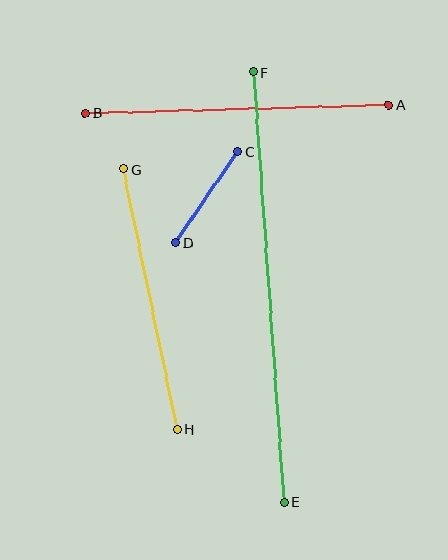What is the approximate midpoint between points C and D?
The midpoint is at approximately (206, 197) pixels.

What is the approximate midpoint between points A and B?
The midpoint is at approximately (237, 109) pixels.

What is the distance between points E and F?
The distance is approximately 431 pixels.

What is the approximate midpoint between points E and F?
The midpoint is at approximately (269, 287) pixels.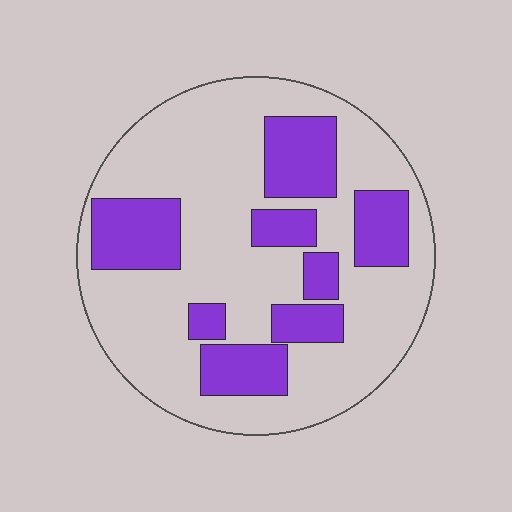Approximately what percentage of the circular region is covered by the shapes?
Approximately 30%.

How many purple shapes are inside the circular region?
8.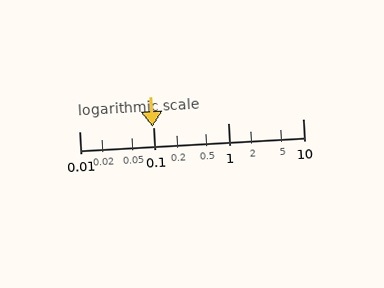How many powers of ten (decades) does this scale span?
The scale spans 3 decades, from 0.01 to 10.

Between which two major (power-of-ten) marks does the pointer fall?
The pointer is between 0.01 and 0.1.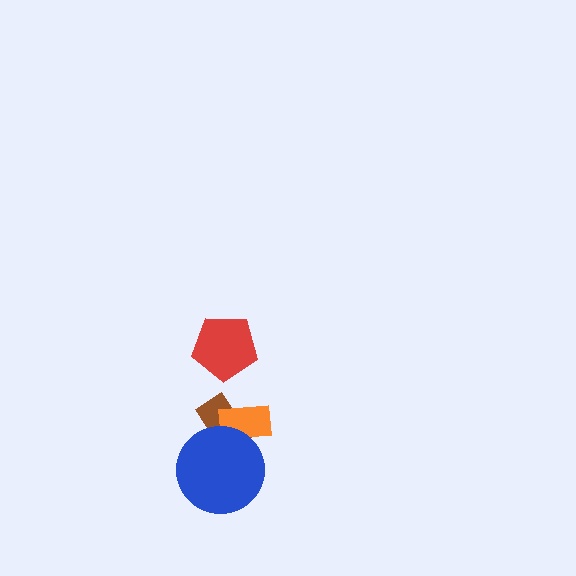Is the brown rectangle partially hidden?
Yes, it is partially covered by another shape.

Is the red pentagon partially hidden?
No, no other shape covers it.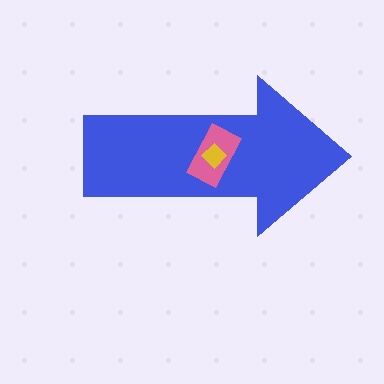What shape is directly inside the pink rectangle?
The yellow diamond.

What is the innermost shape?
The yellow diamond.